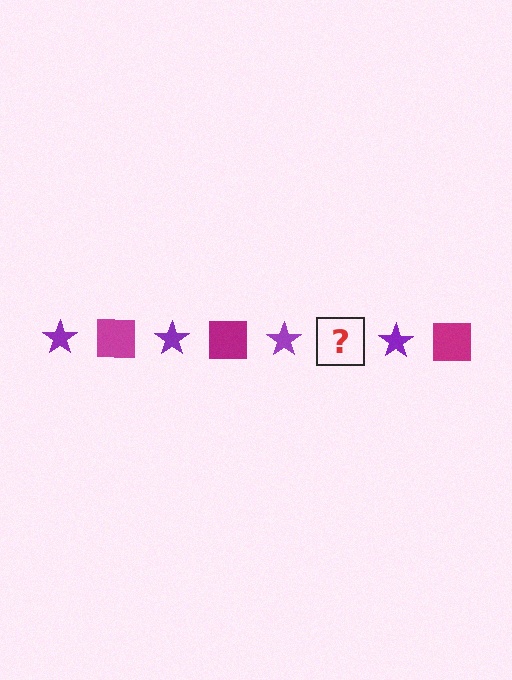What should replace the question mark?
The question mark should be replaced with a magenta square.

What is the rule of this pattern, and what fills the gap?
The rule is that the pattern alternates between purple star and magenta square. The gap should be filled with a magenta square.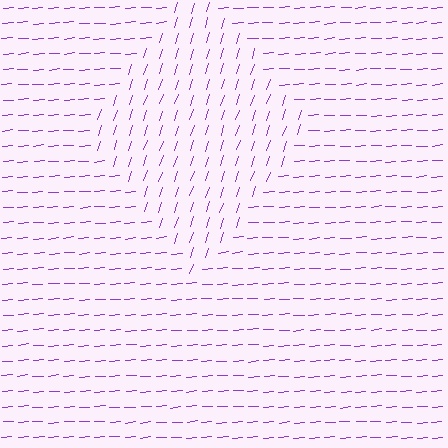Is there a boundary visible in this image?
Yes, there is a texture boundary formed by a change in line orientation.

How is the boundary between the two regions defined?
The boundary is defined purely by a change in line orientation (approximately 66 degrees difference). All lines are the same color and thickness.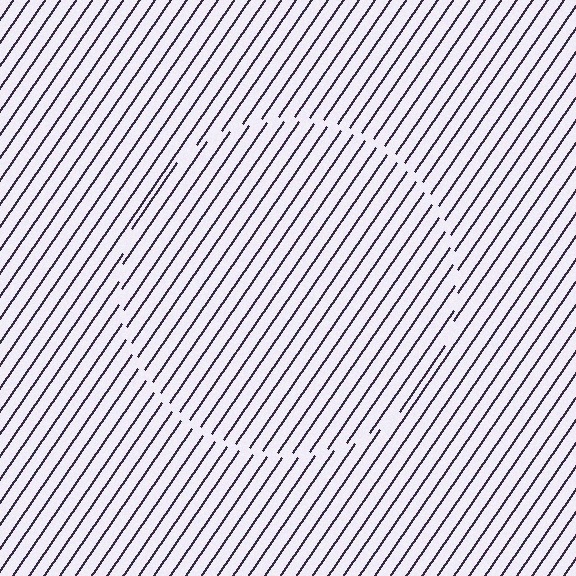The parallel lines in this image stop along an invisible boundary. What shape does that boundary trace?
An illusory circle. The interior of the shape contains the same grating, shifted by half a period — the contour is defined by the phase discontinuity where line-ends from the inner and outer gratings abut.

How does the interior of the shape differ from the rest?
The interior of the shape contains the same grating, shifted by half a period — the contour is defined by the phase discontinuity where line-ends from the inner and outer gratings abut.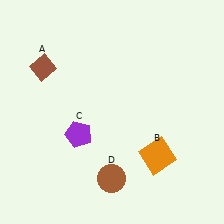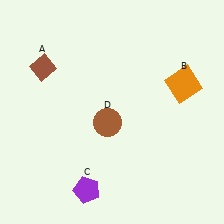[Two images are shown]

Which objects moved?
The objects that moved are: the orange square (B), the purple pentagon (C), the brown circle (D).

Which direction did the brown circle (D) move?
The brown circle (D) moved up.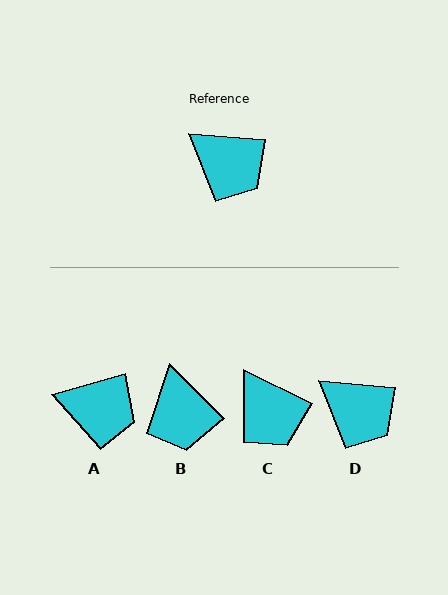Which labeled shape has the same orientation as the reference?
D.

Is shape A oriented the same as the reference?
No, it is off by about 21 degrees.